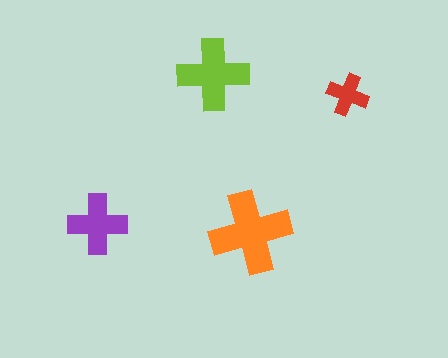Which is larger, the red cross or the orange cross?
The orange one.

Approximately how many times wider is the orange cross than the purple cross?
About 1.5 times wider.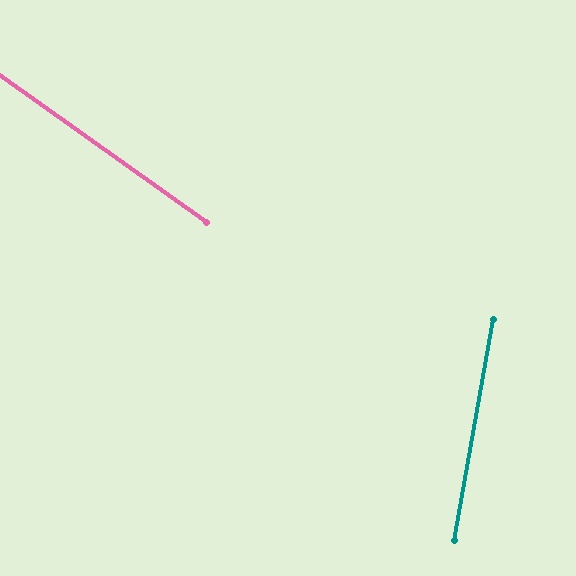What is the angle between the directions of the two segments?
Approximately 65 degrees.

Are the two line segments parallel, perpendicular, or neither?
Neither parallel nor perpendicular — they differ by about 65°.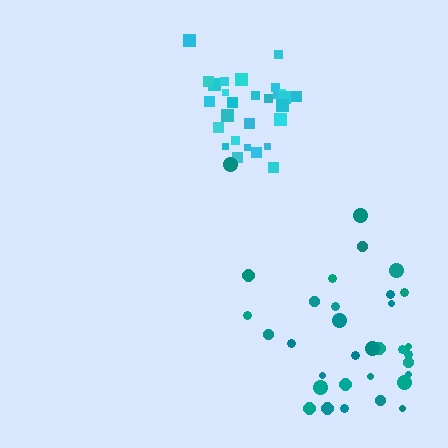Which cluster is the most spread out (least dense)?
Teal.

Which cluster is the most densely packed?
Cyan.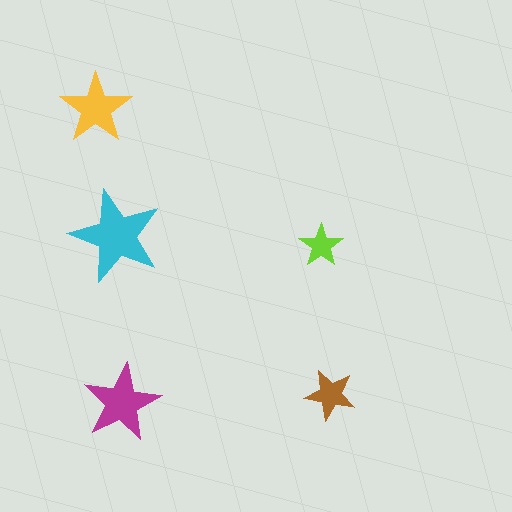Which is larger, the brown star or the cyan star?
The cyan one.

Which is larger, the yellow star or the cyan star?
The cyan one.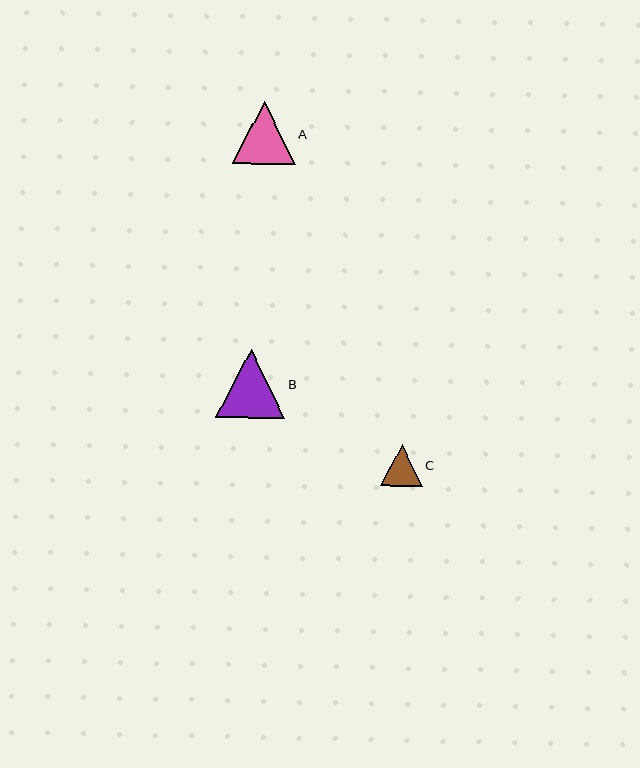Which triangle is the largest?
Triangle B is the largest with a size of approximately 69 pixels.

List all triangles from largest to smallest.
From largest to smallest: B, A, C.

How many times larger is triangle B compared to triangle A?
Triangle B is approximately 1.1 times the size of triangle A.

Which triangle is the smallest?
Triangle C is the smallest with a size of approximately 42 pixels.